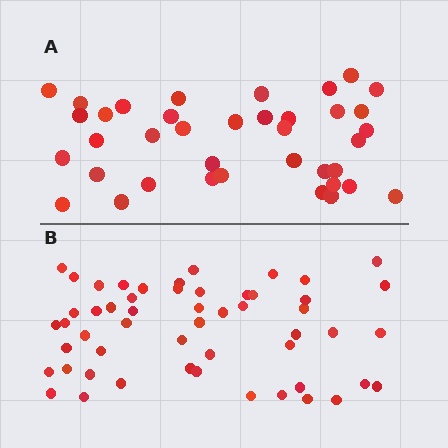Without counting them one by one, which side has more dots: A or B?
Region B (the bottom region) has more dots.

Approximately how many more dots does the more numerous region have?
Region B has approximately 15 more dots than region A.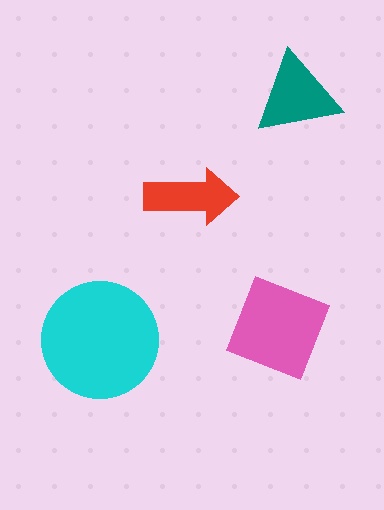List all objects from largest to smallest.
The cyan circle, the pink square, the teal triangle, the red arrow.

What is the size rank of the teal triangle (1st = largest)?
3rd.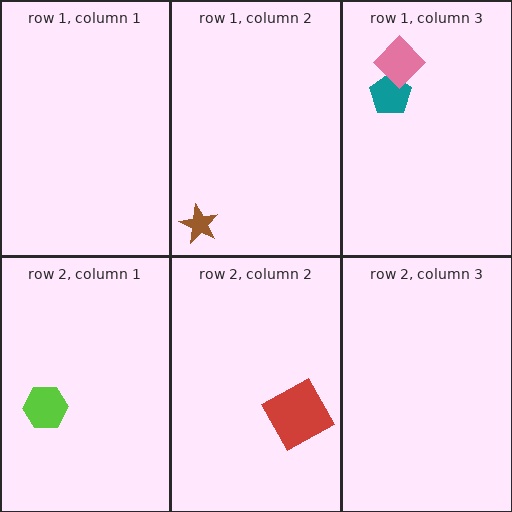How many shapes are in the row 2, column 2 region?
1.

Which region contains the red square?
The row 2, column 2 region.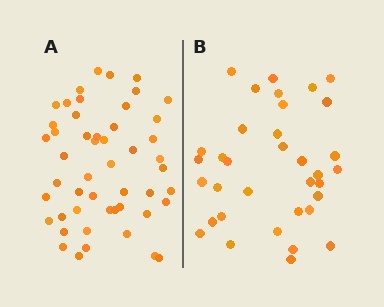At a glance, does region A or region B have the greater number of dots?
Region A (the left region) has more dots.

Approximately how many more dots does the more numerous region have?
Region A has approximately 15 more dots than region B.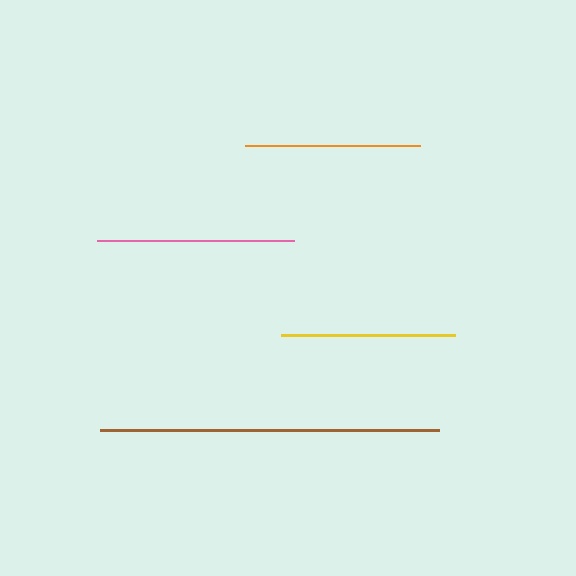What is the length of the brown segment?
The brown segment is approximately 340 pixels long.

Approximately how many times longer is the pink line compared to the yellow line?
The pink line is approximately 1.1 times the length of the yellow line.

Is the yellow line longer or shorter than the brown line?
The brown line is longer than the yellow line.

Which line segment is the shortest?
The yellow line is the shortest at approximately 174 pixels.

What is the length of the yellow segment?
The yellow segment is approximately 174 pixels long.